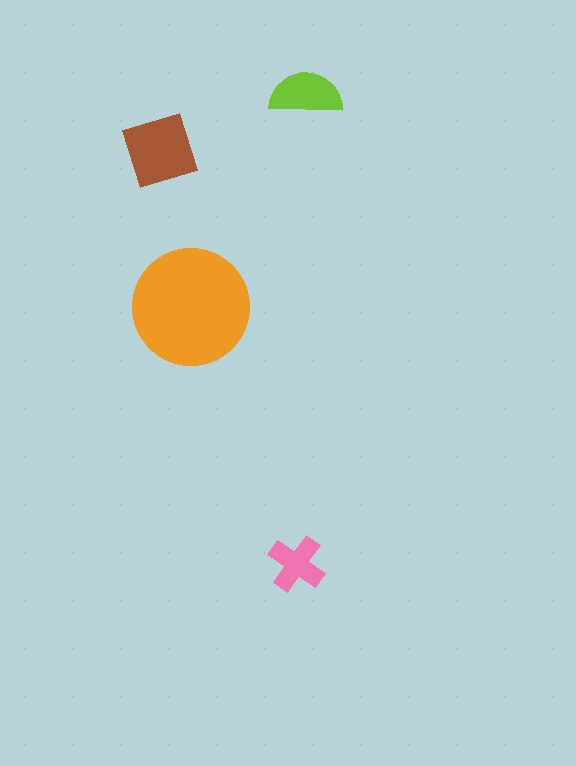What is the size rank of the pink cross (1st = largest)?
4th.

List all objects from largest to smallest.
The orange circle, the brown square, the lime semicircle, the pink cross.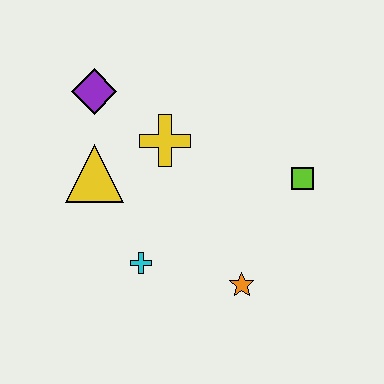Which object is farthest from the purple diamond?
The orange star is farthest from the purple diamond.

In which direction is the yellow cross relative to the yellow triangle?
The yellow cross is to the right of the yellow triangle.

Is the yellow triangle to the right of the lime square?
No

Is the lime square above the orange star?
Yes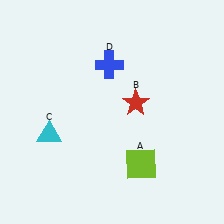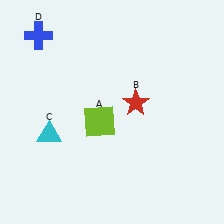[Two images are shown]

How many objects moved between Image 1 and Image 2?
2 objects moved between the two images.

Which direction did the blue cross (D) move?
The blue cross (D) moved left.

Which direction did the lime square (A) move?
The lime square (A) moved up.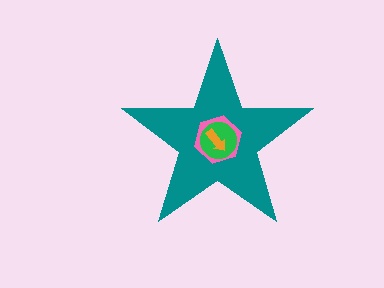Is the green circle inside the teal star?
Yes.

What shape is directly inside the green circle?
The orange arrow.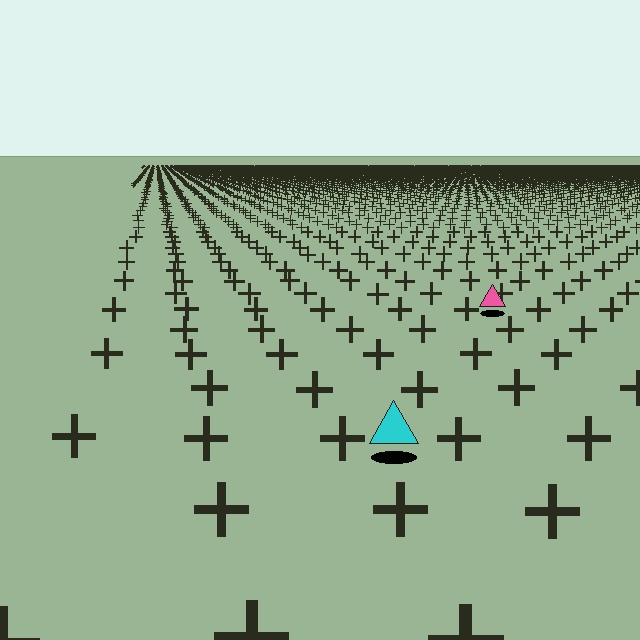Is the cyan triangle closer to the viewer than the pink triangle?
Yes. The cyan triangle is closer — you can tell from the texture gradient: the ground texture is coarser near it.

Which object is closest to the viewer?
The cyan triangle is closest. The texture marks near it are larger and more spread out.